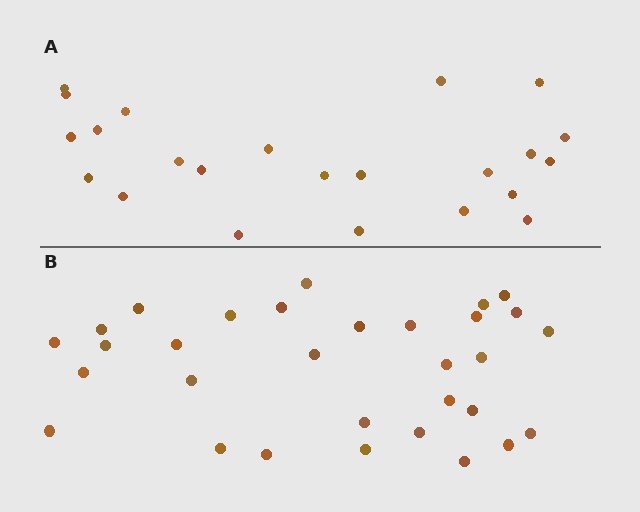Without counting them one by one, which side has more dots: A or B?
Region B (the bottom region) has more dots.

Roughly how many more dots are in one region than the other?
Region B has roughly 8 or so more dots than region A.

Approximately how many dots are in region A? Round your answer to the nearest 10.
About 20 dots. (The exact count is 23, which rounds to 20.)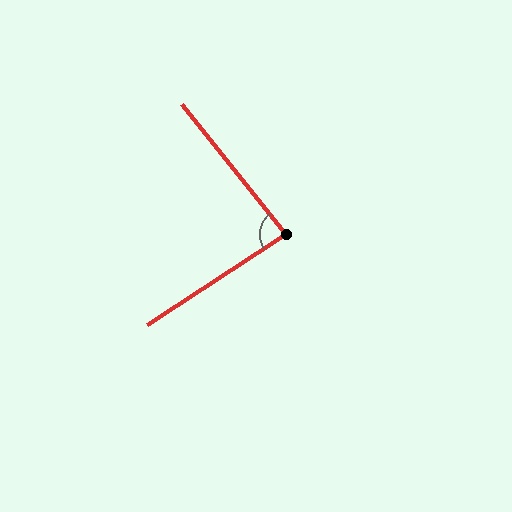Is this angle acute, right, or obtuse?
It is acute.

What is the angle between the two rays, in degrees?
Approximately 85 degrees.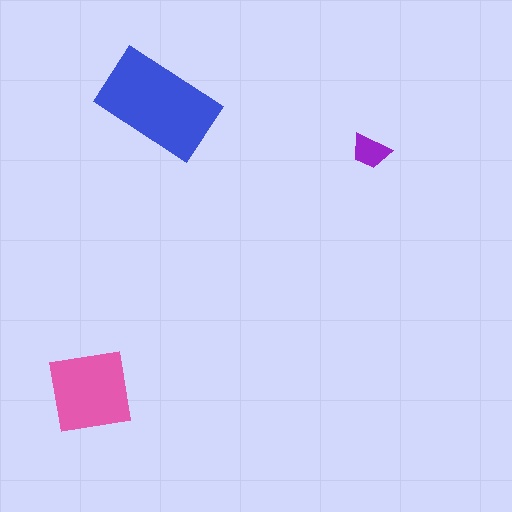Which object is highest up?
The blue rectangle is topmost.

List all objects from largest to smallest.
The blue rectangle, the pink square, the purple trapezoid.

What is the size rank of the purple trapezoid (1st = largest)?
3rd.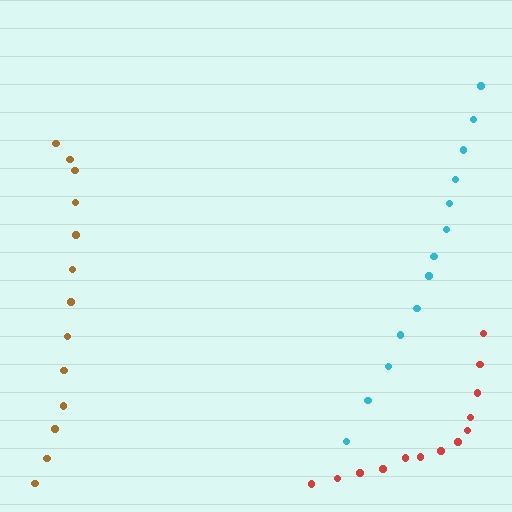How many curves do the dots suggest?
There are 3 distinct paths.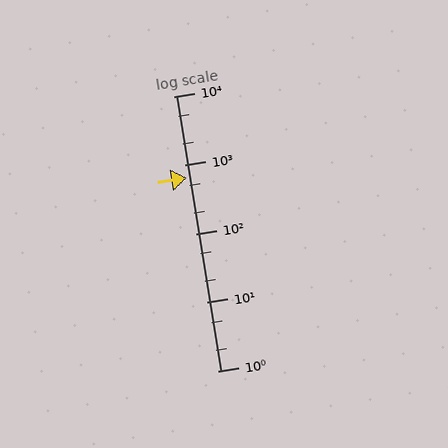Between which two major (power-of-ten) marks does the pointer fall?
The pointer is between 100 and 1000.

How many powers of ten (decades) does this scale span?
The scale spans 4 decades, from 1 to 10000.